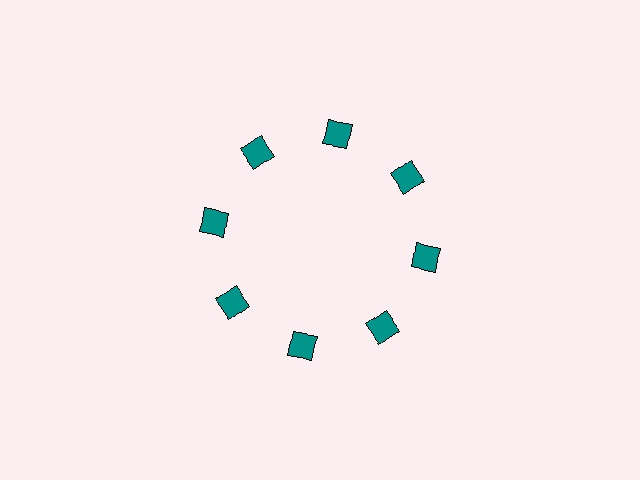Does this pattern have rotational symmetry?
Yes, this pattern has 8-fold rotational symmetry. It looks the same after rotating 45 degrees around the center.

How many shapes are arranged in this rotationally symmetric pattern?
There are 8 shapes, arranged in 8 groups of 1.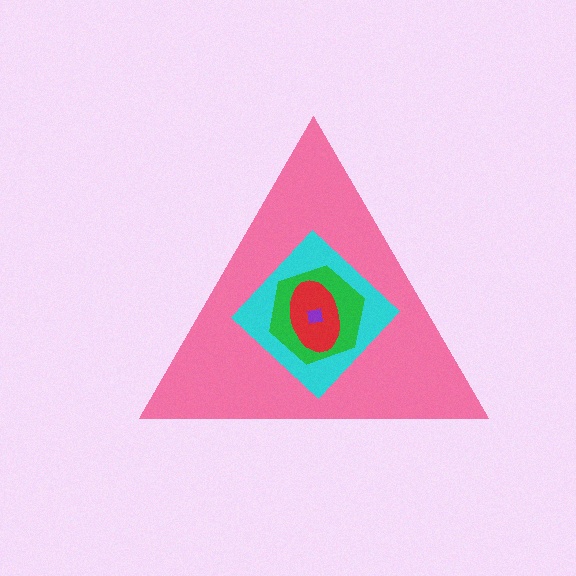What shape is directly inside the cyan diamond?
The green hexagon.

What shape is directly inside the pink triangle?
The cyan diamond.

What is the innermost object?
The purple square.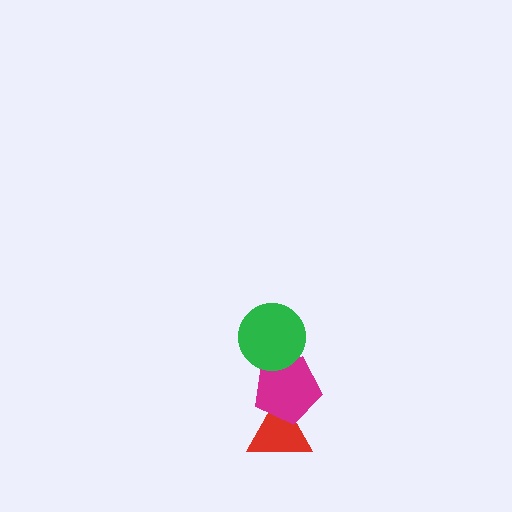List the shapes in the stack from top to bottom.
From top to bottom: the green circle, the magenta pentagon, the red triangle.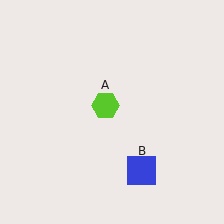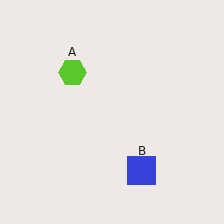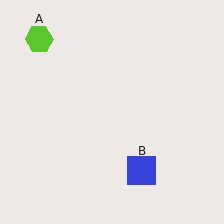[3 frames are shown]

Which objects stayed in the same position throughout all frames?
Blue square (object B) remained stationary.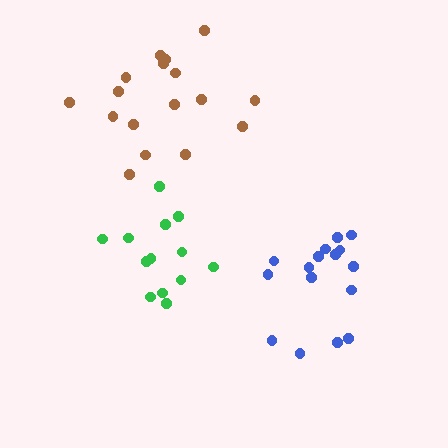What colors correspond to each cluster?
The clusters are colored: green, blue, brown.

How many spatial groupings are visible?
There are 3 spatial groupings.